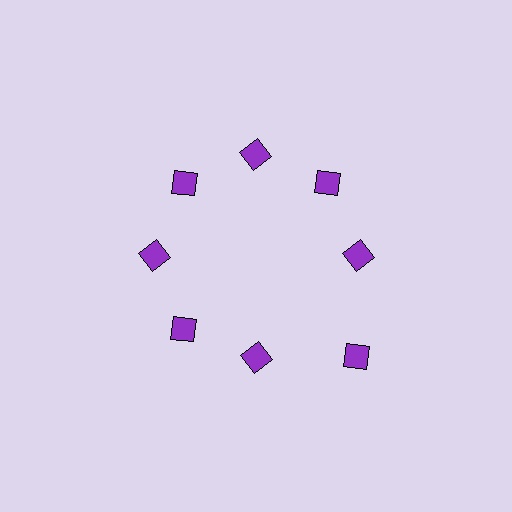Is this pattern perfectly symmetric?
No. The 8 purple diamonds are arranged in a ring, but one element near the 4 o'clock position is pushed outward from the center, breaking the 8-fold rotational symmetry.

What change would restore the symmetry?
The symmetry would be restored by moving it inward, back onto the ring so that all 8 diamonds sit at equal angles and equal distance from the center.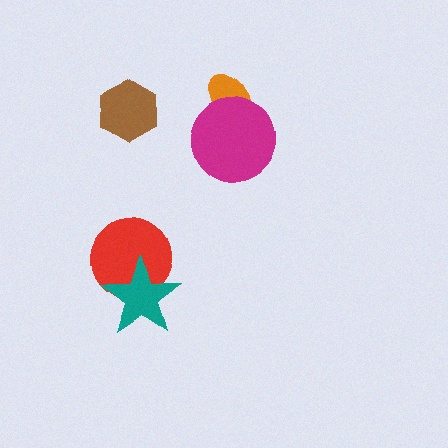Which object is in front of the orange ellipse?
The magenta circle is in front of the orange ellipse.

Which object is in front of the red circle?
The teal star is in front of the red circle.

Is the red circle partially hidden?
Yes, it is partially covered by another shape.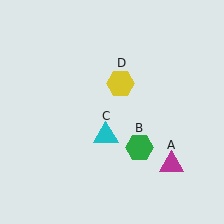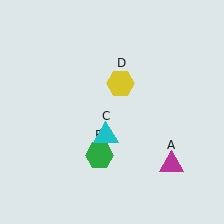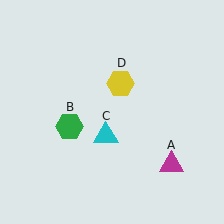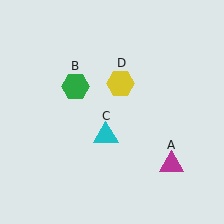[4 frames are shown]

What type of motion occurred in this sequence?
The green hexagon (object B) rotated clockwise around the center of the scene.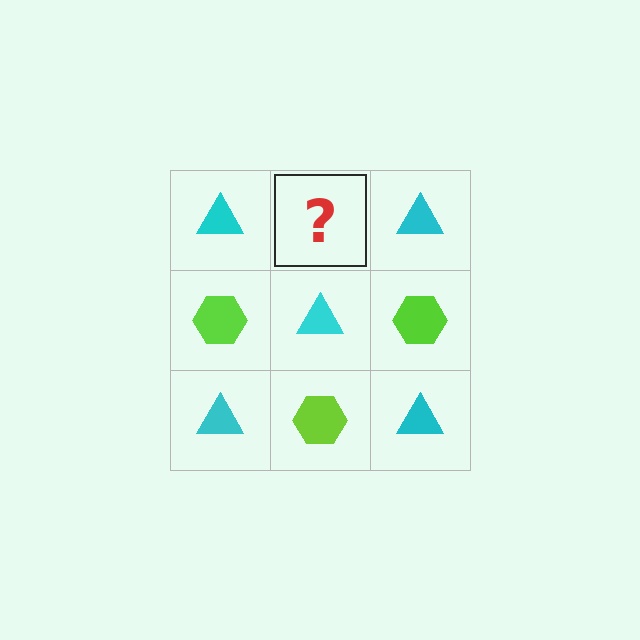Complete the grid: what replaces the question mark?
The question mark should be replaced with a lime hexagon.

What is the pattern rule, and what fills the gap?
The rule is that it alternates cyan triangle and lime hexagon in a checkerboard pattern. The gap should be filled with a lime hexagon.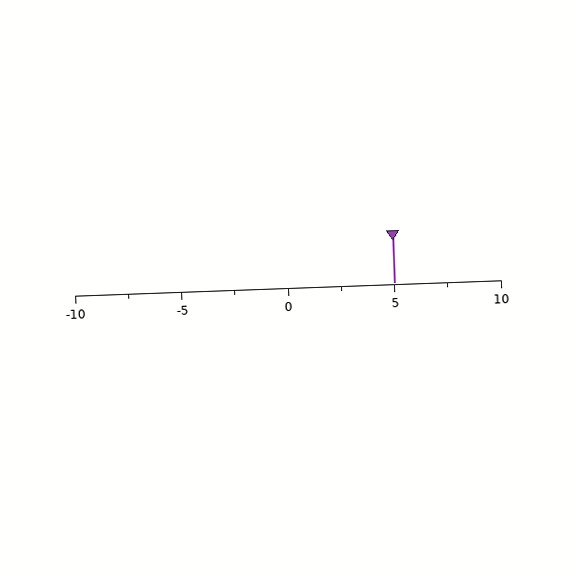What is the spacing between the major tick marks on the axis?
The major ticks are spaced 5 apart.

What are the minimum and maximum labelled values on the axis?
The axis runs from -10 to 10.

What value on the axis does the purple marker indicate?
The marker indicates approximately 5.